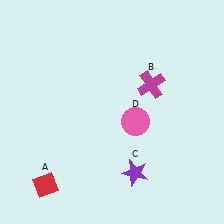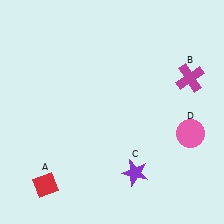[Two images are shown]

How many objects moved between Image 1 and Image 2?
2 objects moved between the two images.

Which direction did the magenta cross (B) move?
The magenta cross (B) moved right.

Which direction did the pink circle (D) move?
The pink circle (D) moved right.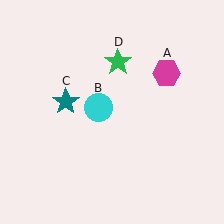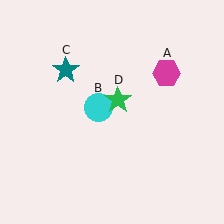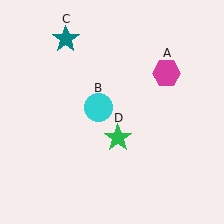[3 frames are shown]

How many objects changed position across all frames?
2 objects changed position: teal star (object C), green star (object D).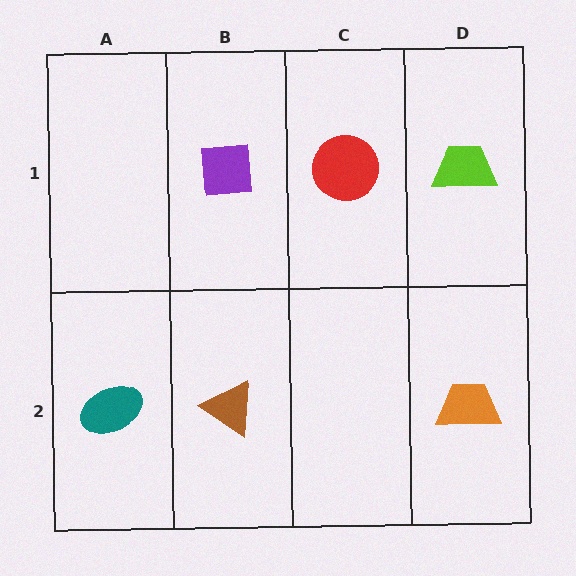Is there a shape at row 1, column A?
No, that cell is empty.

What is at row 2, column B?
A brown triangle.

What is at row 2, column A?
A teal ellipse.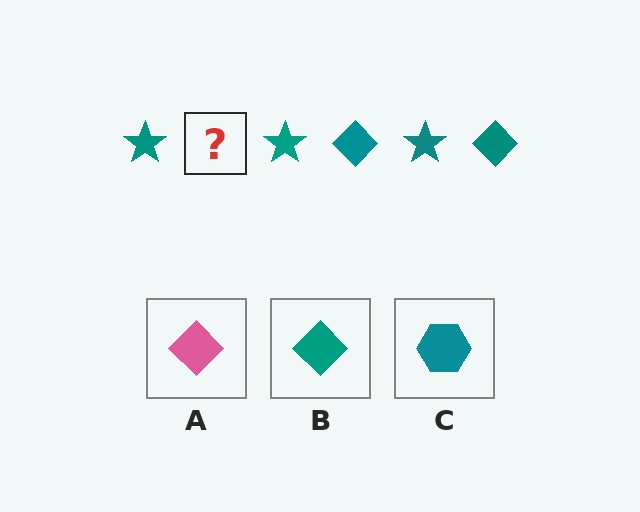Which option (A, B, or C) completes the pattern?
B.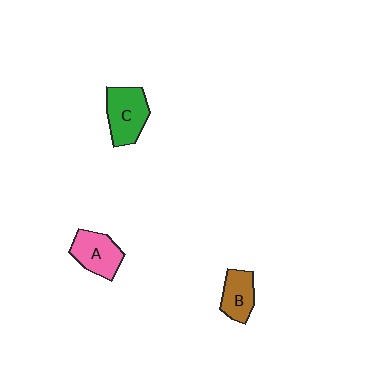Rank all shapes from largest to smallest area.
From largest to smallest: C (green), A (pink), B (brown).